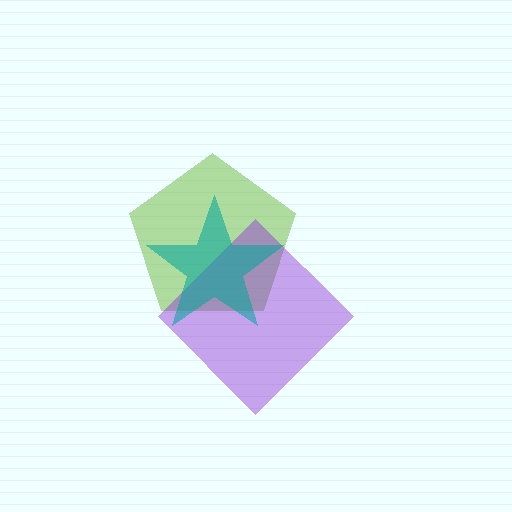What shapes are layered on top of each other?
The layered shapes are: a lime pentagon, a purple diamond, a teal star.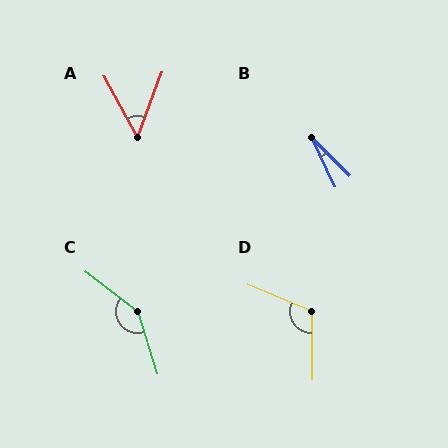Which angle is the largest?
C, at approximately 145 degrees.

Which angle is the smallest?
B, at approximately 19 degrees.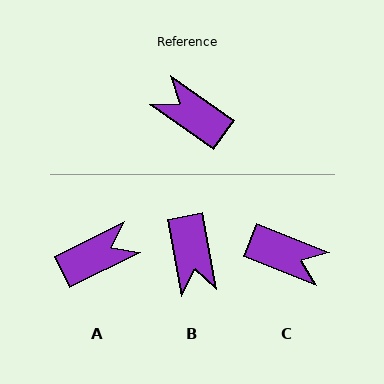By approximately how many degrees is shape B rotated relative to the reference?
Approximately 136 degrees counter-clockwise.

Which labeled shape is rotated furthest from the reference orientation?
C, about 167 degrees away.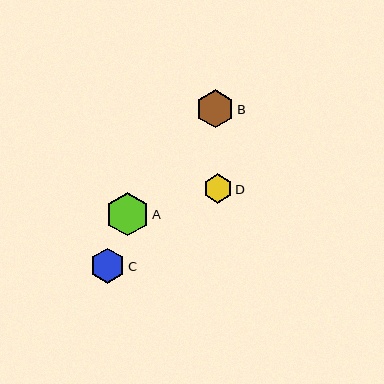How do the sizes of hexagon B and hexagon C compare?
Hexagon B and hexagon C are approximately the same size.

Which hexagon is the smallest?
Hexagon D is the smallest with a size of approximately 29 pixels.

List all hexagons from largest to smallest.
From largest to smallest: A, B, C, D.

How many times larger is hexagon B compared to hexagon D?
Hexagon B is approximately 1.3 times the size of hexagon D.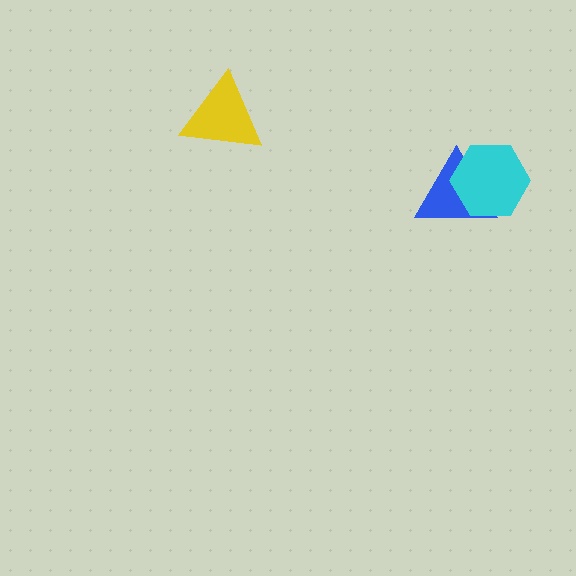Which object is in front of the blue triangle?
The cyan hexagon is in front of the blue triangle.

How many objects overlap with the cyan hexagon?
1 object overlaps with the cyan hexagon.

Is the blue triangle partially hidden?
Yes, it is partially covered by another shape.